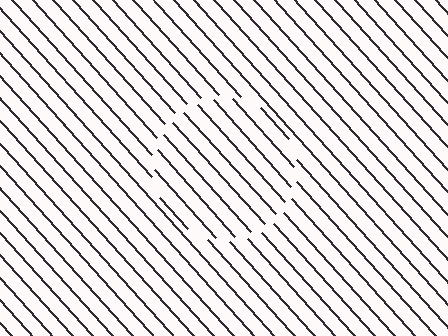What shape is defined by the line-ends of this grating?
An illusory circle. The interior of the shape contains the same grating, shifted by half a period — the contour is defined by the phase discontinuity where line-ends from the inner and outer gratings abut.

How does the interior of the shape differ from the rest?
The interior of the shape contains the same grating, shifted by half a period — the contour is defined by the phase discontinuity where line-ends from the inner and outer gratings abut.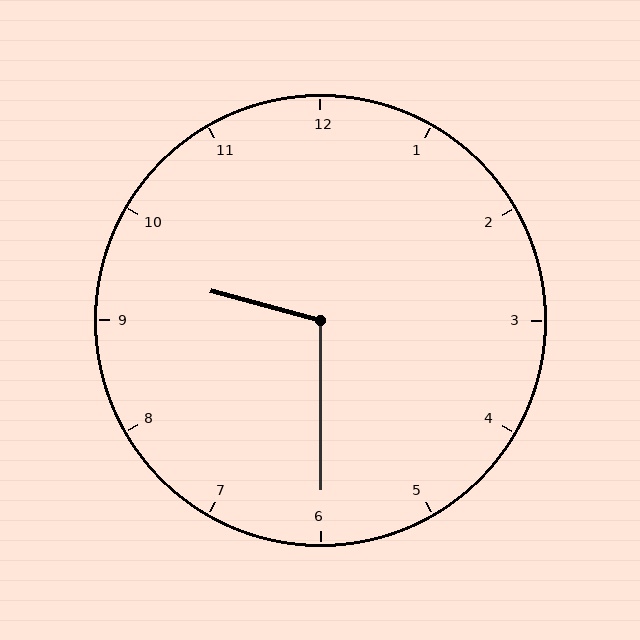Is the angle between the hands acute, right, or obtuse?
It is obtuse.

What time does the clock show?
9:30.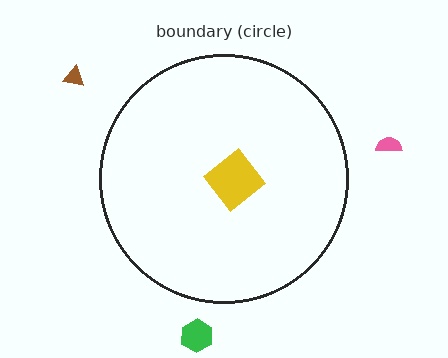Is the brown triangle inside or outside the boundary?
Outside.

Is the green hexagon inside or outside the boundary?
Outside.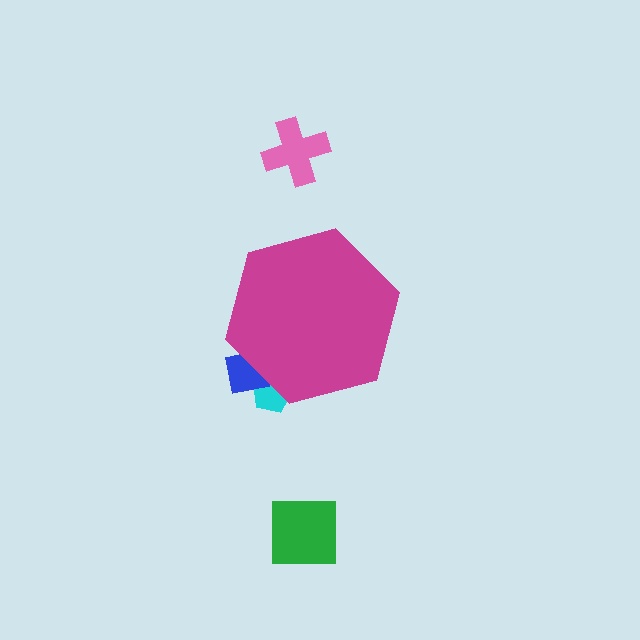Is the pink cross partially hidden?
No, the pink cross is fully visible.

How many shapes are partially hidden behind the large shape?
2 shapes are partially hidden.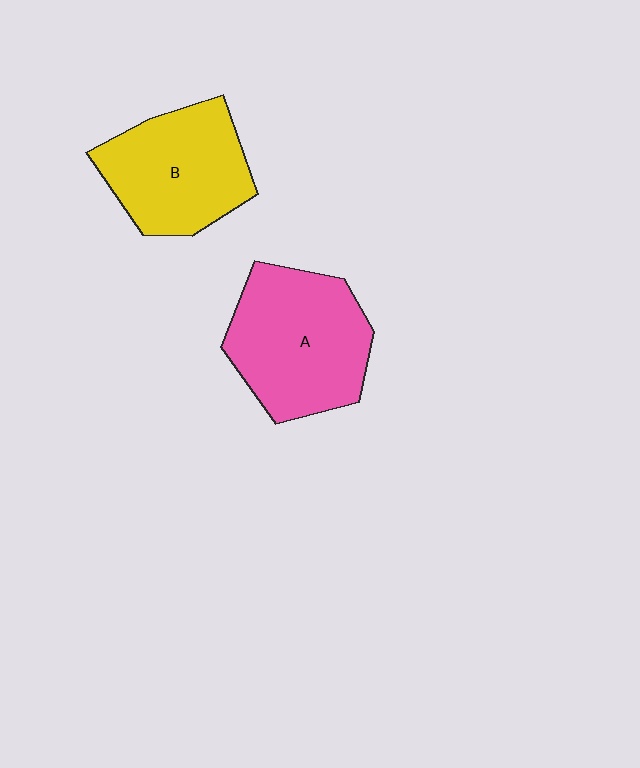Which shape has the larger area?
Shape A (pink).